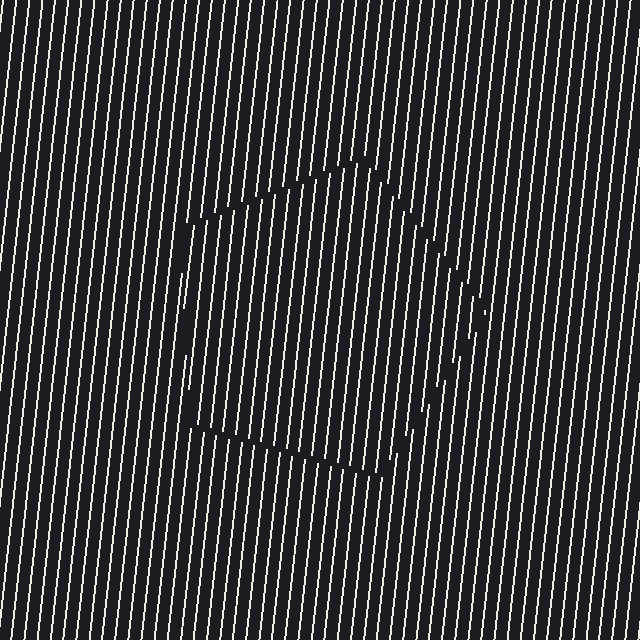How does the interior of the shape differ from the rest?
The interior of the shape contains the same grating, shifted by half a period — the contour is defined by the phase discontinuity where line-ends from the inner and outer gratings abut.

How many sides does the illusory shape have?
5 sides — the line-ends trace a pentagon.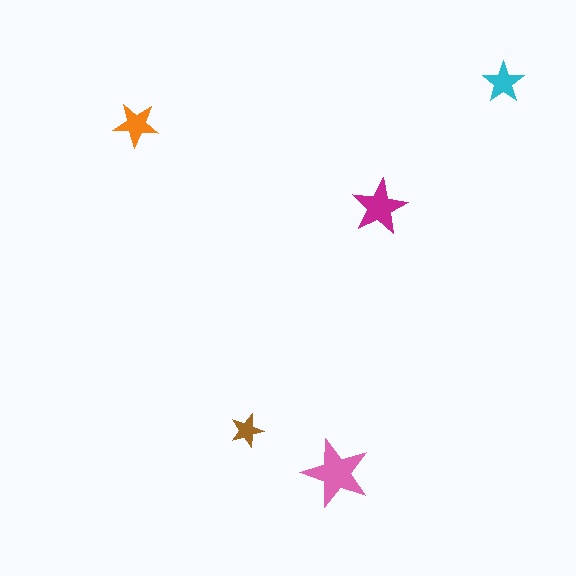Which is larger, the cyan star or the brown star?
The cyan one.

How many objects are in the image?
There are 5 objects in the image.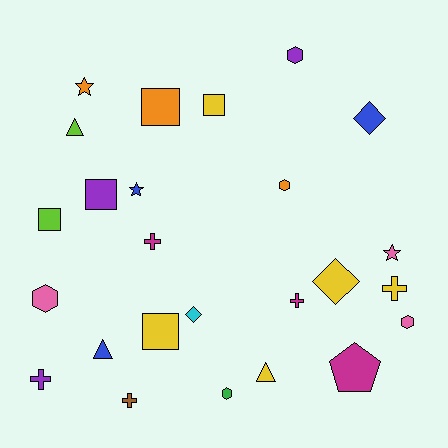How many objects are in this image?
There are 25 objects.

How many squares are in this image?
There are 5 squares.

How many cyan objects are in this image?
There is 1 cyan object.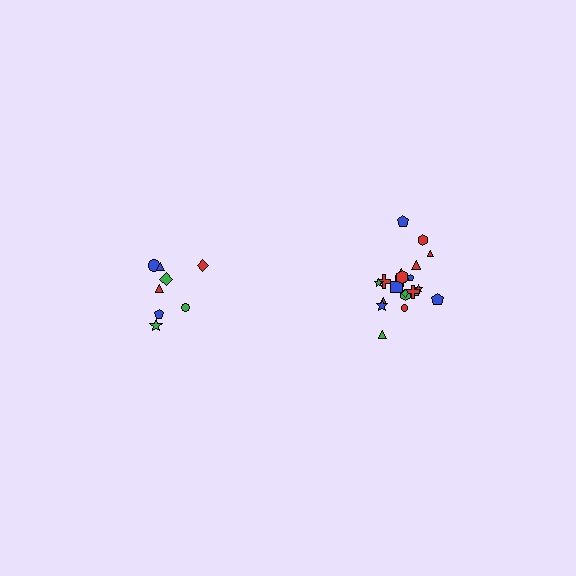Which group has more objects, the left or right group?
The right group.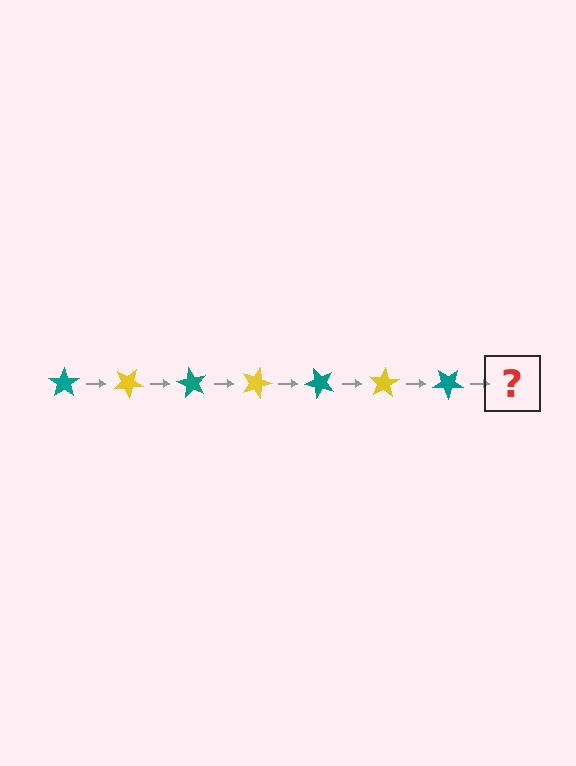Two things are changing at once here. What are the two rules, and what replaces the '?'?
The two rules are that it rotates 30 degrees each step and the color cycles through teal and yellow. The '?' should be a yellow star, rotated 210 degrees from the start.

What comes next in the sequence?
The next element should be a yellow star, rotated 210 degrees from the start.